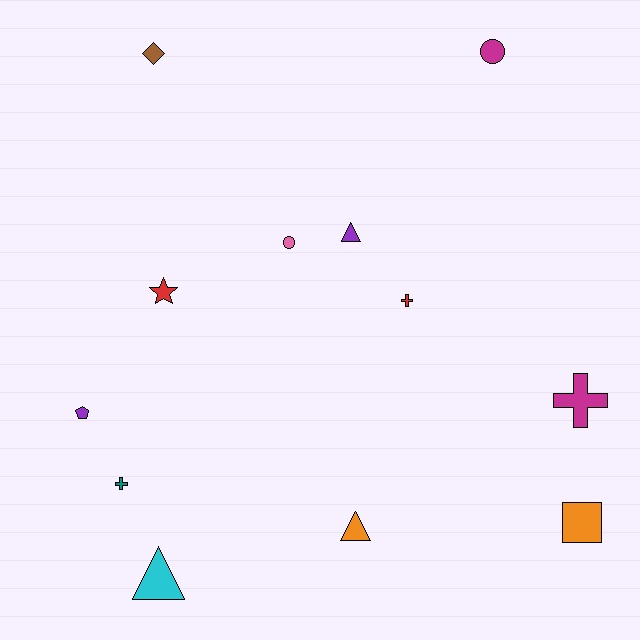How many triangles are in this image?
There are 3 triangles.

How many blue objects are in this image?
There are no blue objects.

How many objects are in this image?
There are 12 objects.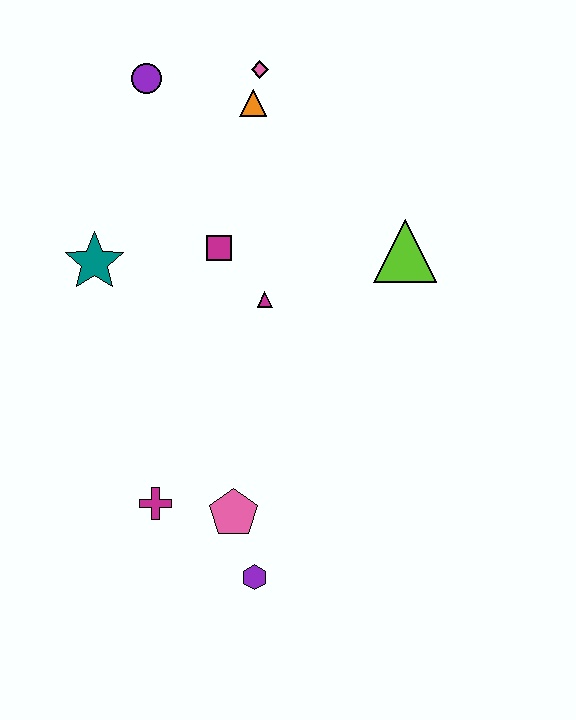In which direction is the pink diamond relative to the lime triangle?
The pink diamond is above the lime triangle.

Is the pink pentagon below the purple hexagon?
No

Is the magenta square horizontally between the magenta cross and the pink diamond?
Yes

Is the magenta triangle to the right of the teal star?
Yes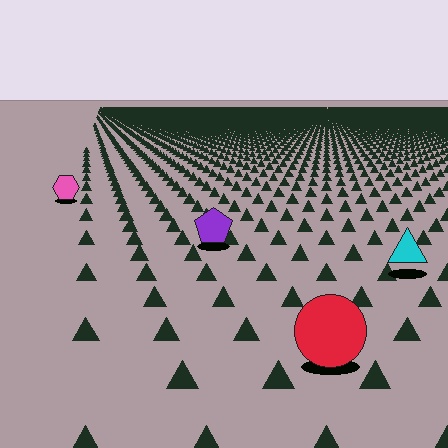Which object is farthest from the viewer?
The pink hexagon is farthest from the viewer. It appears smaller and the ground texture around it is denser.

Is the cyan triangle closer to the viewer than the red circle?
No. The red circle is closer — you can tell from the texture gradient: the ground texture is coarser near it.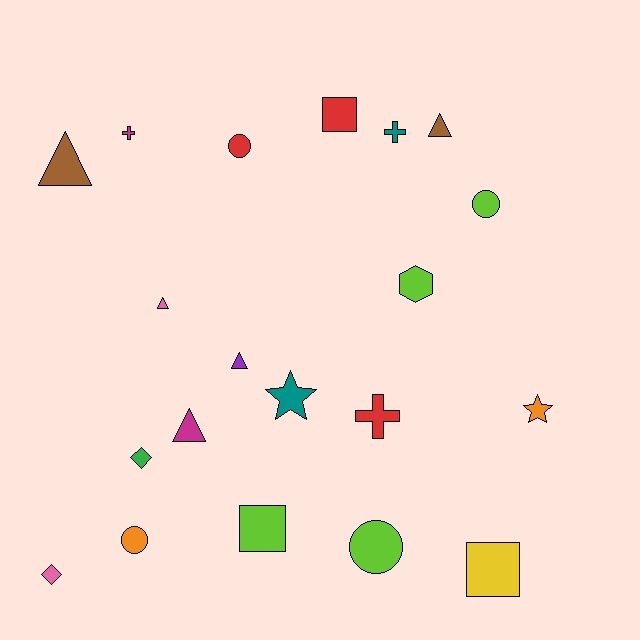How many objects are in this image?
There are 20 objects.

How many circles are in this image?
There are 4 circles.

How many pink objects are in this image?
There are 2 pink objects.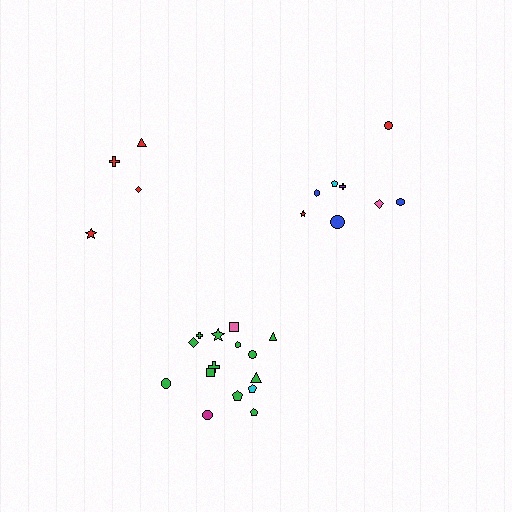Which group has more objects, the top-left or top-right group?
The top-right group.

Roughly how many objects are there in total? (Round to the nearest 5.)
Roughly 25 objects in total.